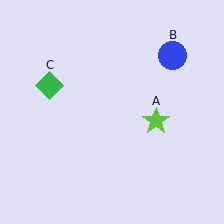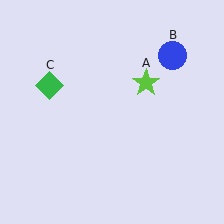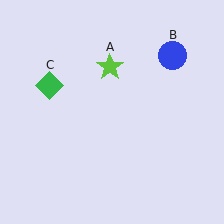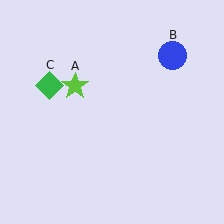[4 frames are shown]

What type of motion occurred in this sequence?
The lime star (object A) rotated counterclockwise around the center of the scene.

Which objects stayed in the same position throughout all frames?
Blue circle (object B) and green diamond (object C) remained stationary.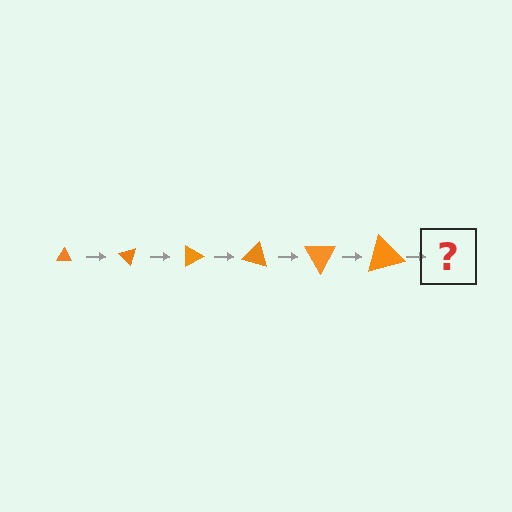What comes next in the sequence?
The next element should be a triangle, larger than the previous one and rotated 270 degrees from the start.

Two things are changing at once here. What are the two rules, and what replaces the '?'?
The two rules are that the triangle grows larger each step and it rotates 45 degrees each step. The '?' should be a triangle, larger than the previous one and rotated 270 degrees from the start.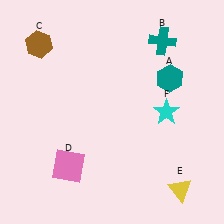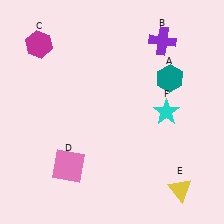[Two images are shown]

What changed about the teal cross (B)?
In Image 1, B is teal. In Image 2, it changed to purple.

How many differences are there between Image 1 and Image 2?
There are 2 differences between the two images.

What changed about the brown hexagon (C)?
In Image 1, C is brown. In Image 2, it changed to magenta.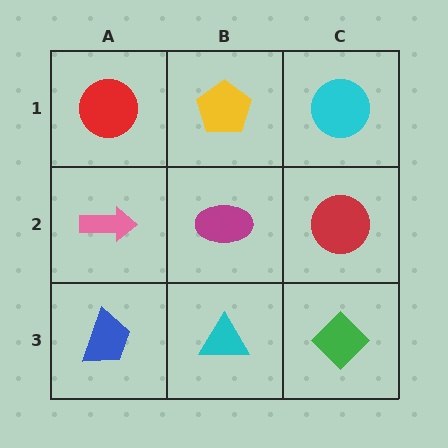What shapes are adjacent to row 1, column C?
A red circle (row 2, column C), a yellow pentagon (row 1, column B).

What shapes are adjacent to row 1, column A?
A pink arrow (row 2, column A), a yellow pentagon (row 1, column B).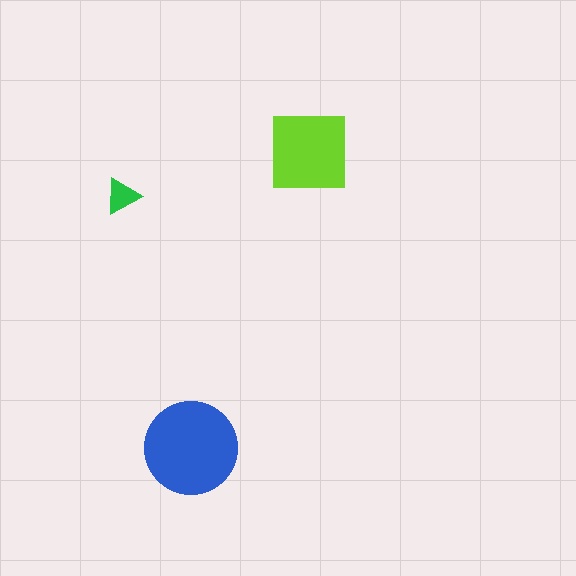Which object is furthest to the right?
The lime square is rightmost.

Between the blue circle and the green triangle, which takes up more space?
The blue circle.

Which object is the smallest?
The green triangle.